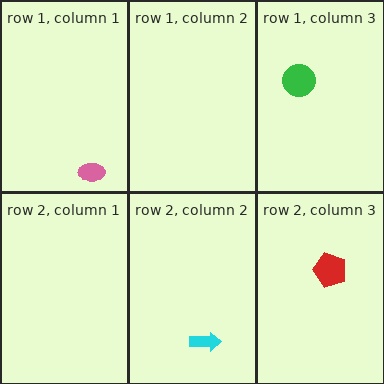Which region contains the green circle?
The row 1, column 3 region.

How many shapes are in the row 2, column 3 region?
1.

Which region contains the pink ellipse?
The row 1, column 1 region.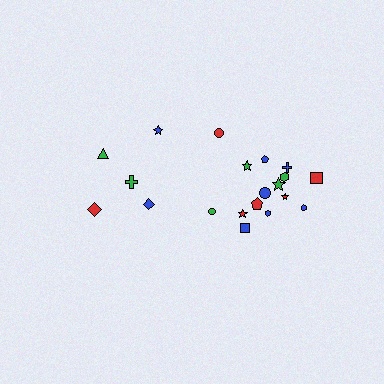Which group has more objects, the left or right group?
The right group.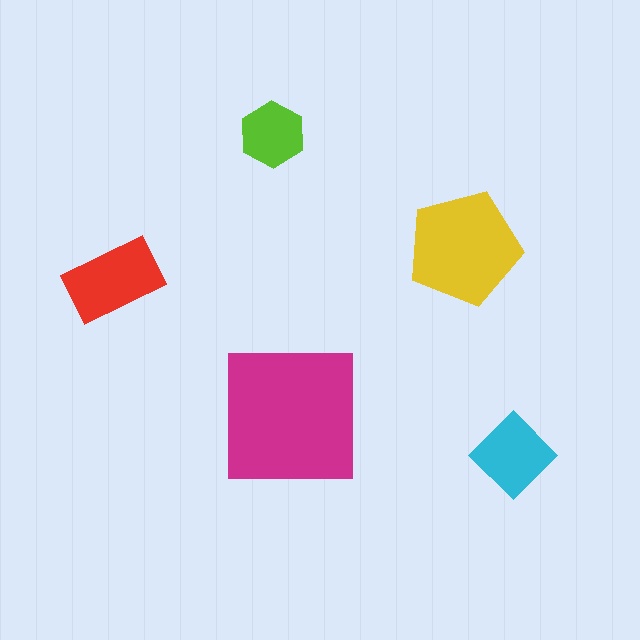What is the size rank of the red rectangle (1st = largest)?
3rd.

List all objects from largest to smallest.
The magenta square, the yellow pentagon, the red rectangle, the cyan diamond, the lime hexagon.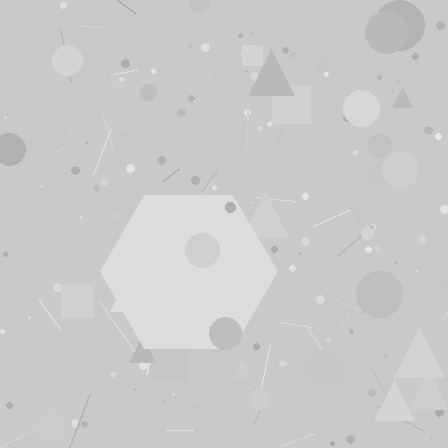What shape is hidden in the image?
A hexagon is hidden in the image.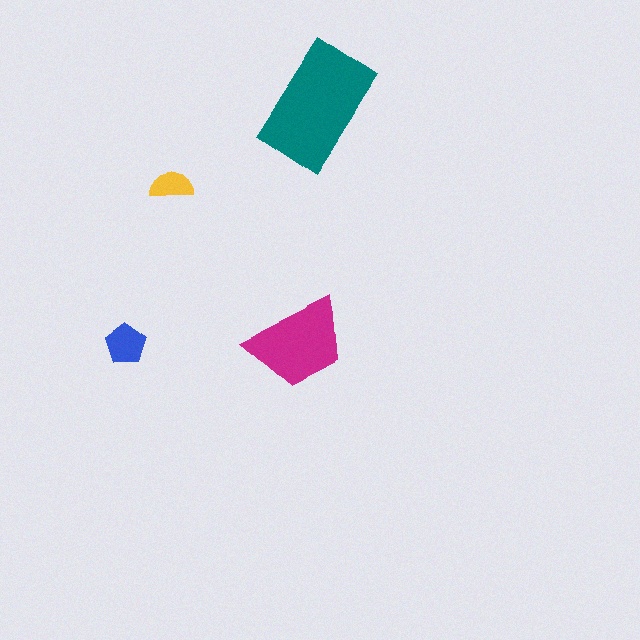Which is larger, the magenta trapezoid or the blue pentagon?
The magenta trapezoid.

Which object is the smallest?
The yellow semicircle.